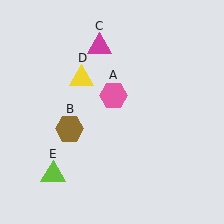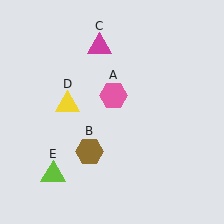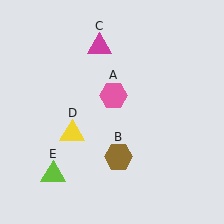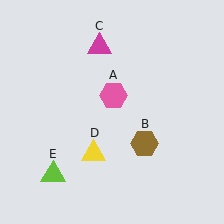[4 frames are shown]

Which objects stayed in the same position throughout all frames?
Pink hexagon (object A) and magenta triangle (object C) and lime triangle (object E) remained stationary.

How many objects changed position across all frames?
2 objects changed position: brown hexagon (object B), yellow triangle (object D).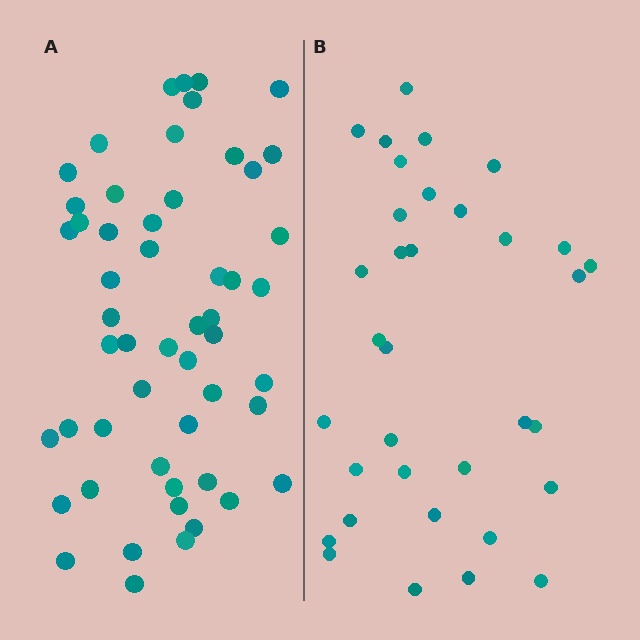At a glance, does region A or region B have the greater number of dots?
Region A (the left region) has more dots.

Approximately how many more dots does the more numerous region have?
Region A has approximately 20 more dots than region B.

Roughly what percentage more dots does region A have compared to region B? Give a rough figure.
About 55% more.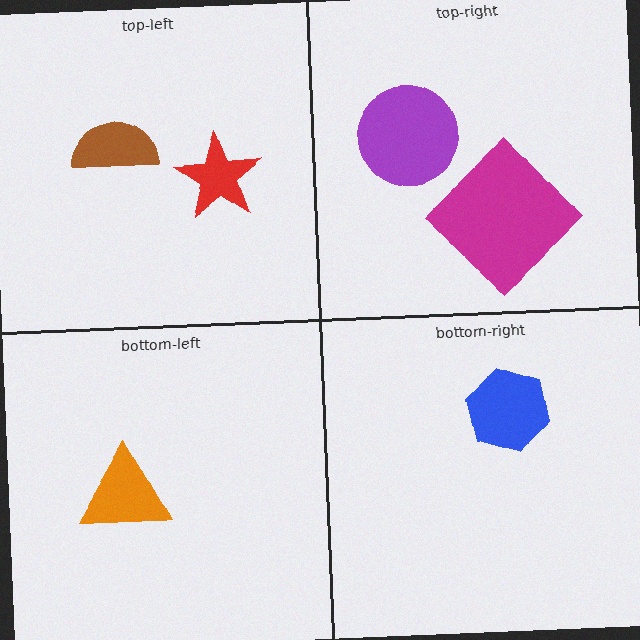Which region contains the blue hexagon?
The bottom-right region.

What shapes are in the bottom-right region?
The blue hexagon.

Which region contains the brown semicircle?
The top-left region.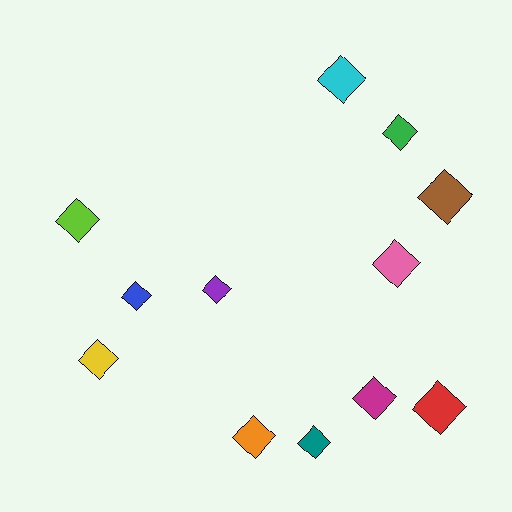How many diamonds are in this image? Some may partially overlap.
There are 12 diamonds.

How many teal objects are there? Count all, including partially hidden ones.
There is 1 teal object.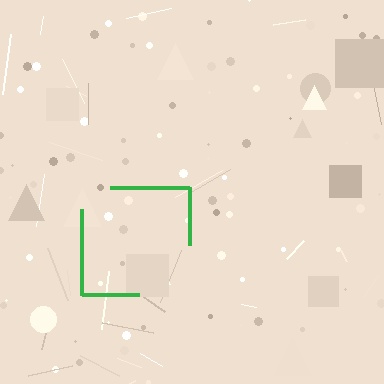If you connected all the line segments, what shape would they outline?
They would outline a square.